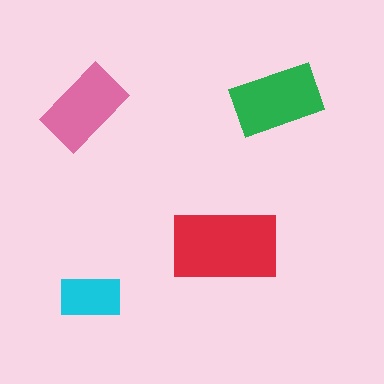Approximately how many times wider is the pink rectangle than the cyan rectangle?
About 1.5 times wider.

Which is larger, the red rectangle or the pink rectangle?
The red one.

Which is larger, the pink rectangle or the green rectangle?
The green one.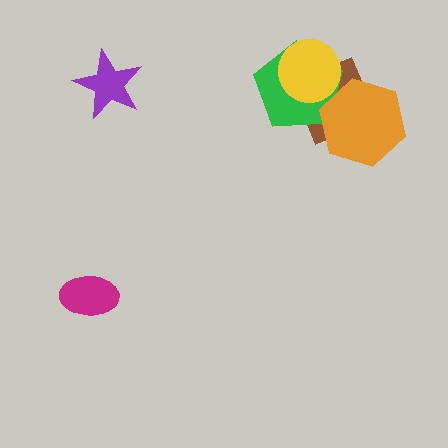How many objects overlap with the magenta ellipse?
0 objects overlap with the magenta ellipse.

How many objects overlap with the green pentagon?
3 objects overlap with the green pentagon.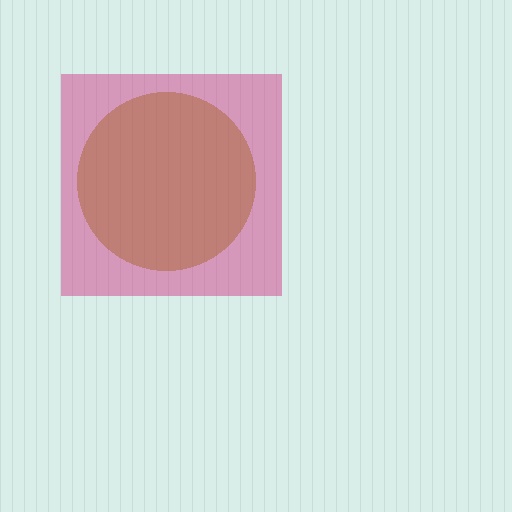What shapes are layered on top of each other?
The layered shapes are: a magenta square, a brown circle.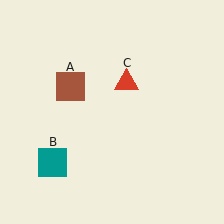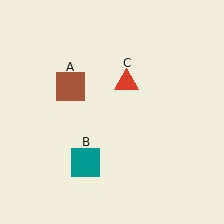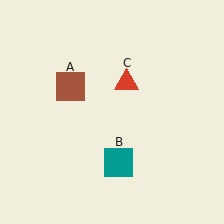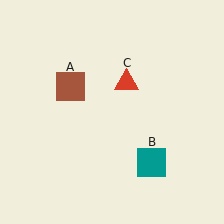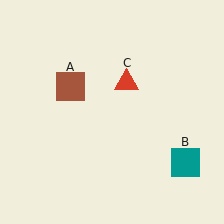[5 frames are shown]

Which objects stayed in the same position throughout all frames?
Brown square (object A) and red triangle (object C) remained stationary.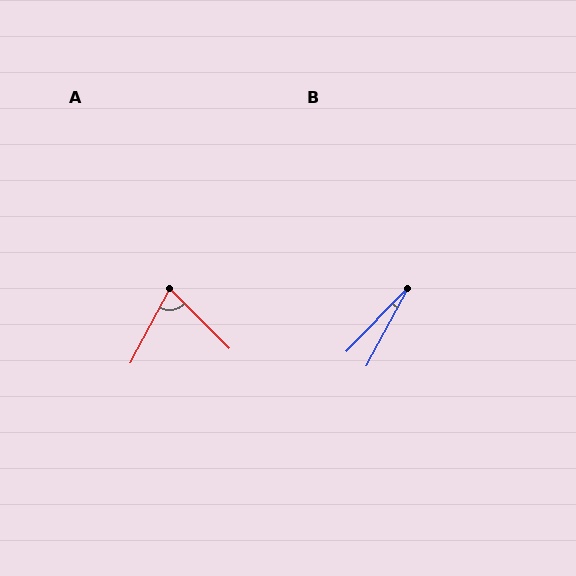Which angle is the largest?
A, at approximately 73 degrees.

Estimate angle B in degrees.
Approximately 16 degrees.